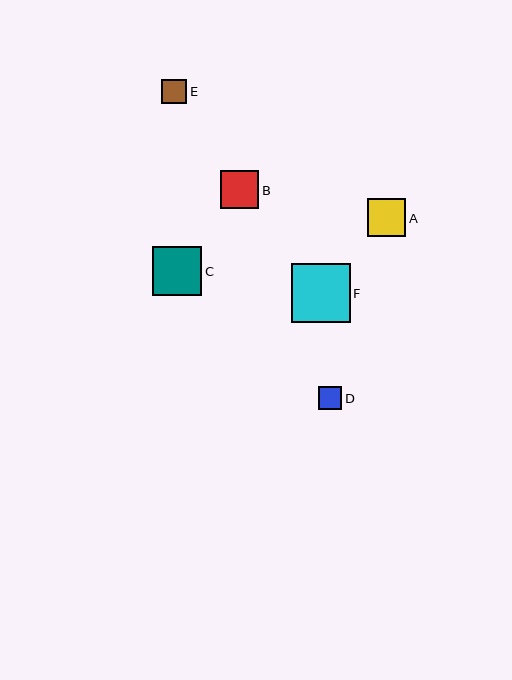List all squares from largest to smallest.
From largest to smallest: F, C, B, A, E, D.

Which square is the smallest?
Square D is the smallest with a size of approximately 23 pixels.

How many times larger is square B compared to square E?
Square B is approximately 1.6 times the size of square E.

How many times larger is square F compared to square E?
Square F is approximately 2.4 times the size of square E.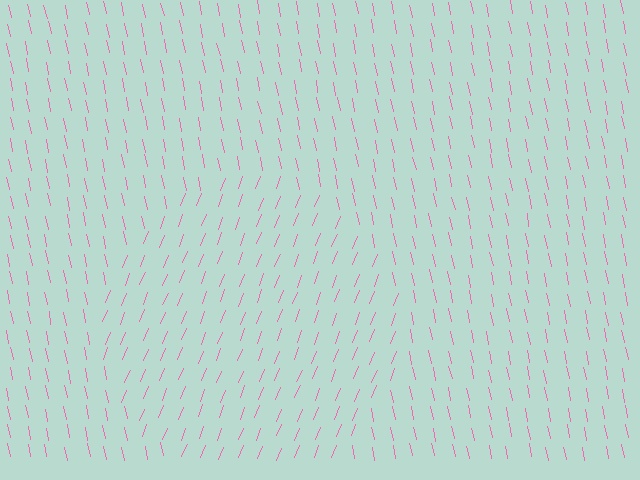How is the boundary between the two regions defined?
The boundary is defined purely by a change in line orientation (approximately 34 degrees difference). All lines are the same color and thickness.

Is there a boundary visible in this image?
Yes, there is a texture boundary formed by a change in line orientation.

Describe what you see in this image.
The image is filled with small pink line segments. A circle region in the image has lines oriented differently from the surrounding lines, creating a visible texture boundary.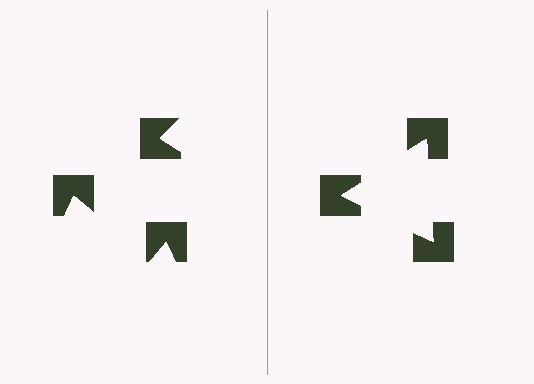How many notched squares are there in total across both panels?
6 — 3 on each side.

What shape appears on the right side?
An illusory triangle.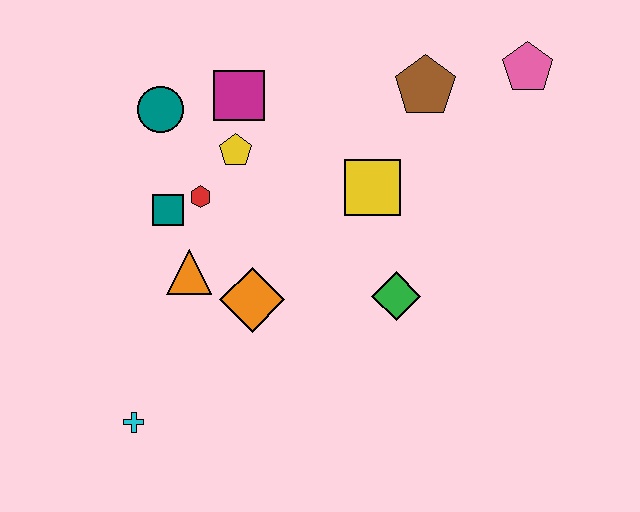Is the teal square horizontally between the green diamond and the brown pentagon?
No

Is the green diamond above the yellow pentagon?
No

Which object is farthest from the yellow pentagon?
The pink pentagon is farthest from the yellow pentagon.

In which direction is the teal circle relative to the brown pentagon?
The teal circle is to the left of the brown pentagon.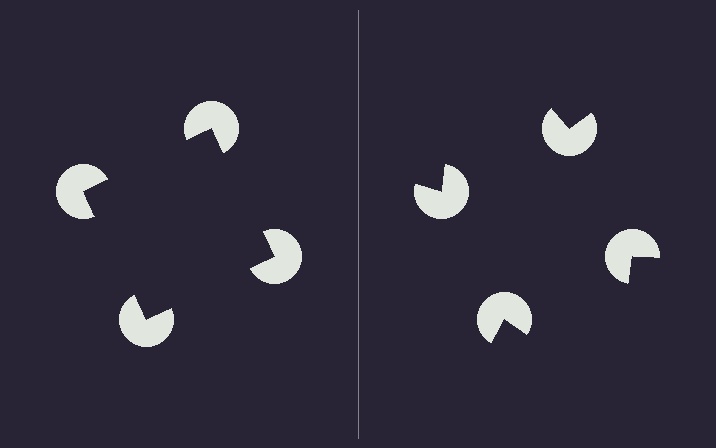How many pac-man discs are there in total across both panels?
8 — 4 on each side.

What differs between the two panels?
The pac-man discs are positioned identically on both sides; only the wedge orientations differ. On the left they align to a square; on the right they are misaligned.